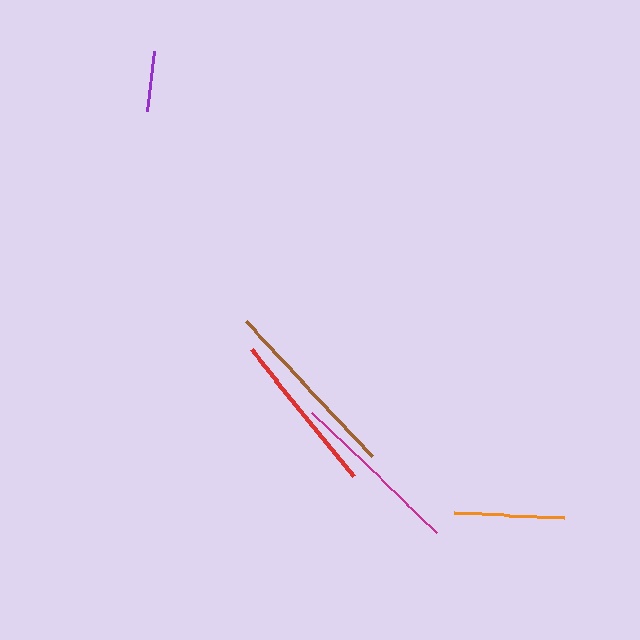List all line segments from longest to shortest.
From longest to shortest: brown, magenta, red, orange, purple.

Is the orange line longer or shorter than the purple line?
The orange line is longer than the purple line.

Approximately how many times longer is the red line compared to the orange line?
The red line is approximately 1.5 times the length of the orange line.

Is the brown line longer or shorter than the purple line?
The brown line is longer than the purple line.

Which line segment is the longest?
The brown line is the longest at approximately 185 pixels.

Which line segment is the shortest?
The purple line is the shortest at approximately 60 pixels.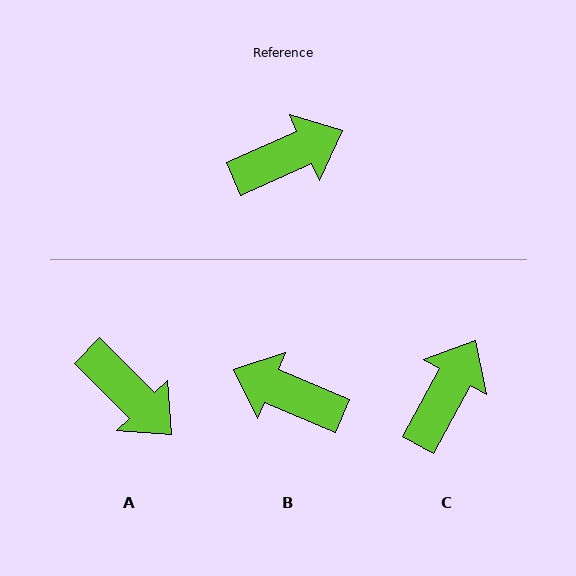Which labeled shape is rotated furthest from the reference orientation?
B, about 133 degrees away.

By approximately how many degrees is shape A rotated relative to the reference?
Approximately 69 degrees clockwise.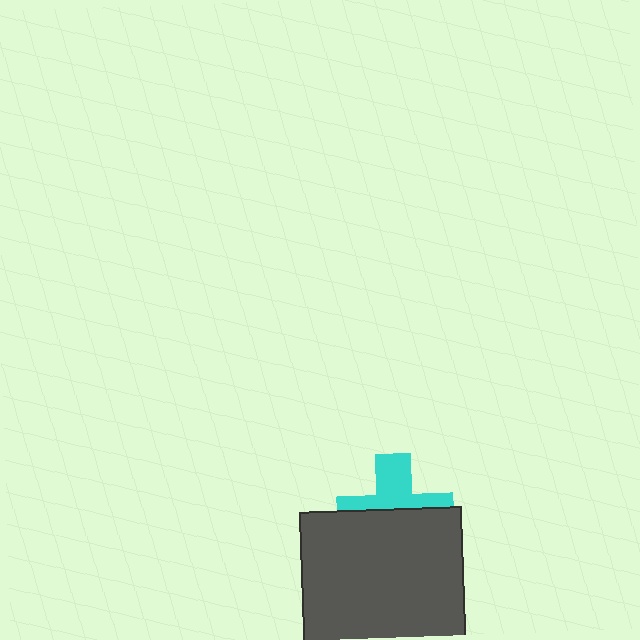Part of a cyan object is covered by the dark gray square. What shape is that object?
It is a cross.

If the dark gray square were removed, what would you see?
You would see the complete cyan cross.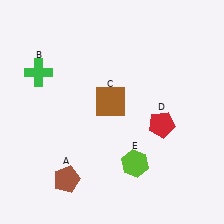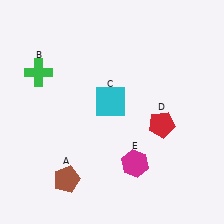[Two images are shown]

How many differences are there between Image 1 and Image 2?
There are 2 differences between the two images.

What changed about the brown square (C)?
In Image 1, C is brown. In Image 2, it changed to cyan.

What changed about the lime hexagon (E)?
In Image 1, E is lime. In Image 2, it changed to magenta.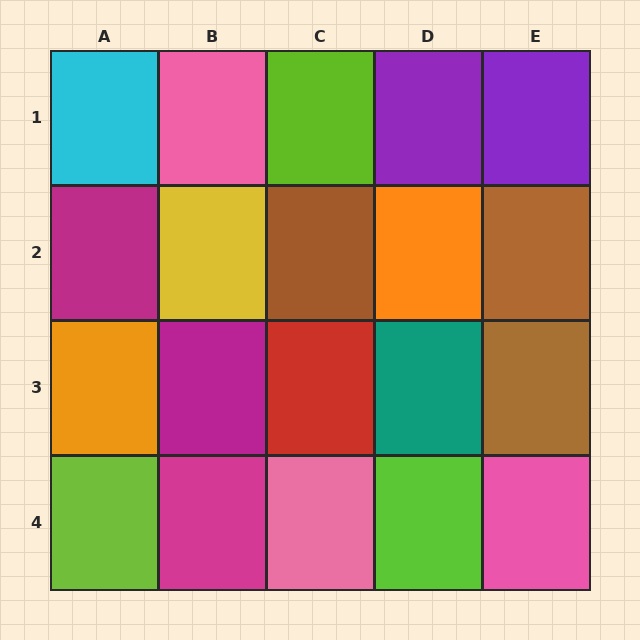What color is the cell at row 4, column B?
Magenta.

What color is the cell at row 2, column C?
Brown.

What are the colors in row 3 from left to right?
Orange, magenta, red, teal, brown.